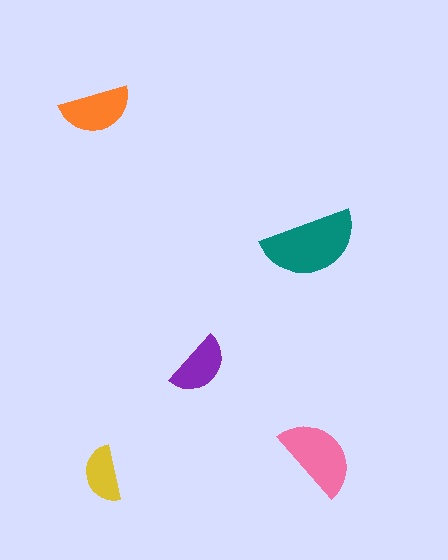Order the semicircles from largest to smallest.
the teal one, the pink one, the orange one, the purple one, the yellow one.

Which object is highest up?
The orange semicircle is topmost.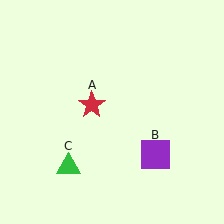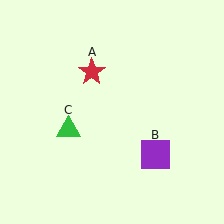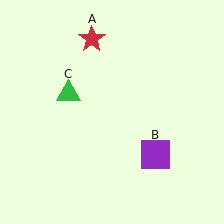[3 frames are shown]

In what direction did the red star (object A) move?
The red star (object A) moved up.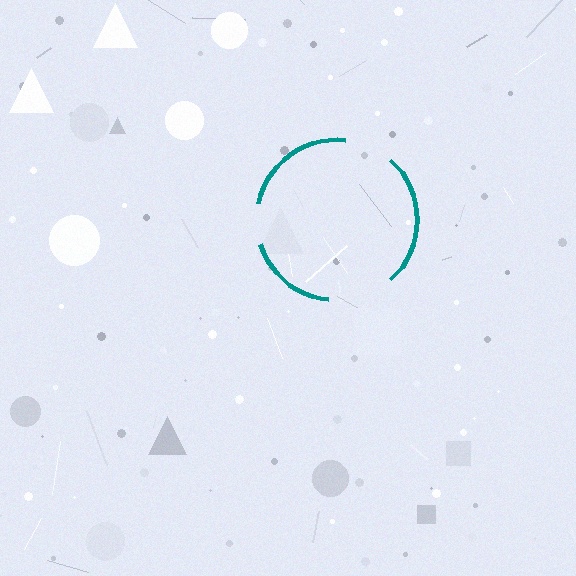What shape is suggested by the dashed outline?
The dashed outline suggests a circle.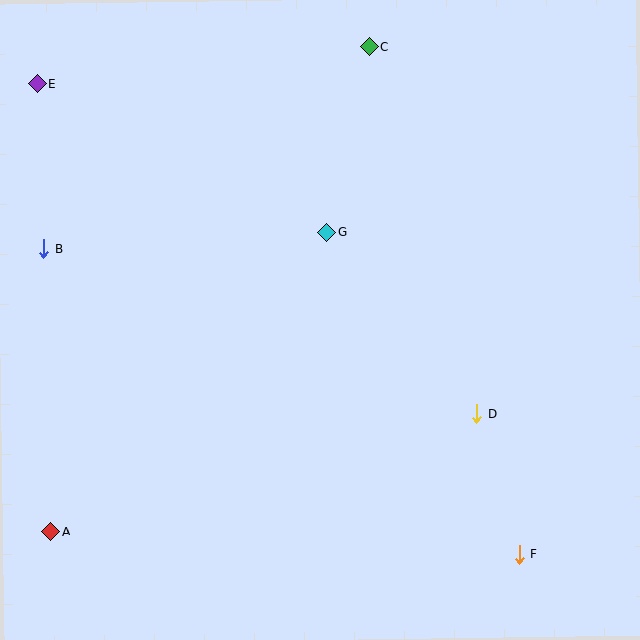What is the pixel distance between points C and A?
The distance between C and A is 580 pixels.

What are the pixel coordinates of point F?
Point F is at (520, 555).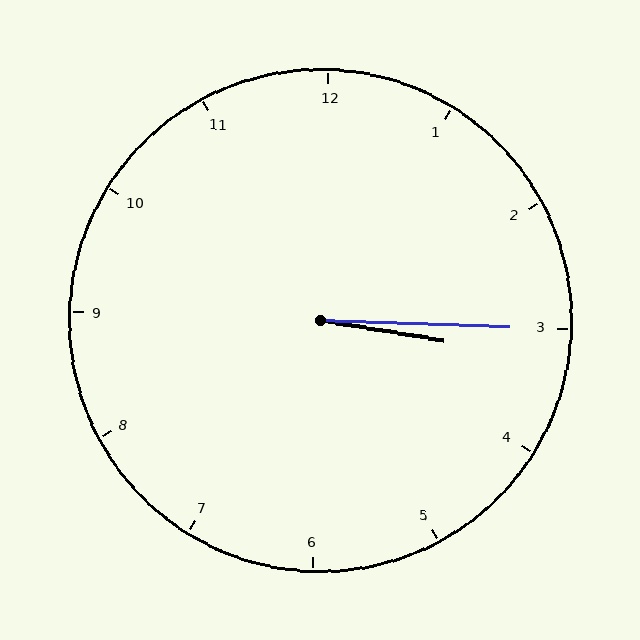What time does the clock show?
3:15.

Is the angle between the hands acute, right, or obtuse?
It is acute.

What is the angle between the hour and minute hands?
Approximately 8 degrees.